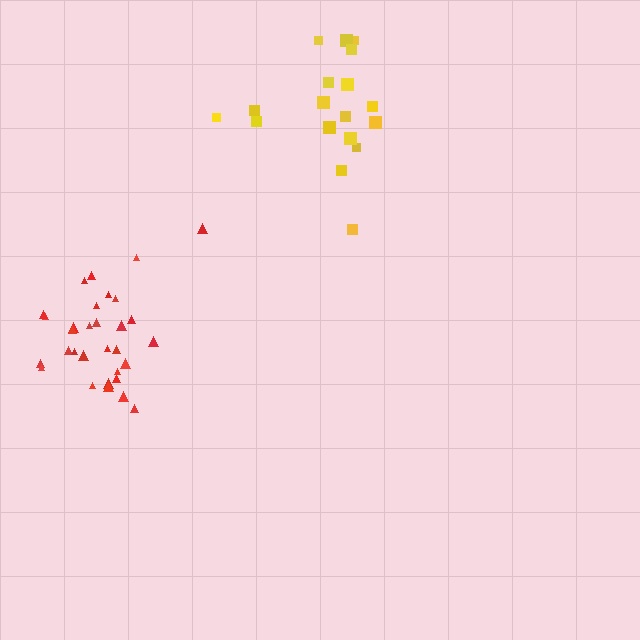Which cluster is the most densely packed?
Red.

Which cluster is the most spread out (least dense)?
Yellow.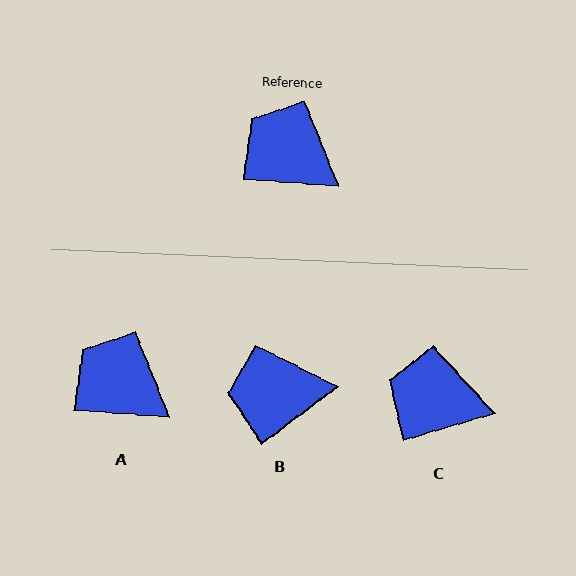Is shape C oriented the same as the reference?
No, it is off by about 20 degrees.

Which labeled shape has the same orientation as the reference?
A.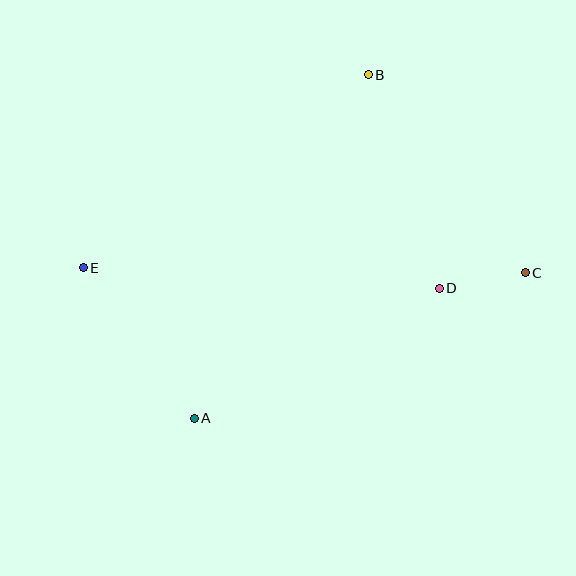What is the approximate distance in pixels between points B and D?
The distance between B and D is approximately 225 pixels.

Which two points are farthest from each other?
Points C and E are farthest from each other.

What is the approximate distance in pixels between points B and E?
The distance between B and E is approximately 344 pixels.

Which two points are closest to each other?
Points C and D are closest to each other.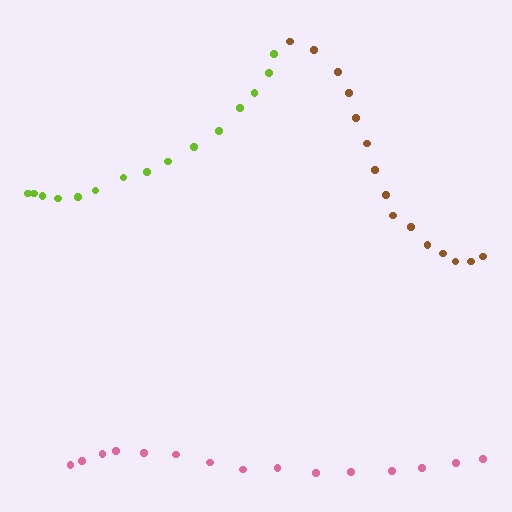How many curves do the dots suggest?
There are 3 distinct paths.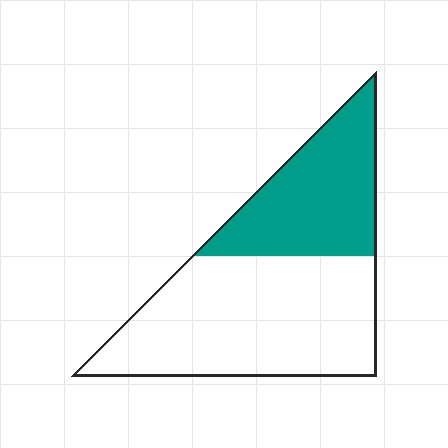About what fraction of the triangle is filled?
About three eighths (3/8).